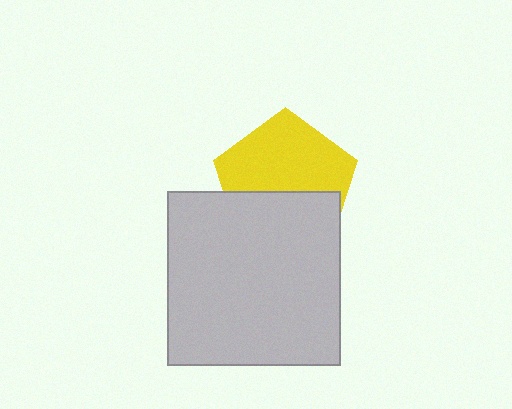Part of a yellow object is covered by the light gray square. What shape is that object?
It is a pentagon.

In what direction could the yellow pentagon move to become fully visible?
The yellow pentagon could move up. That would shift it out from behind the light gray square entirely.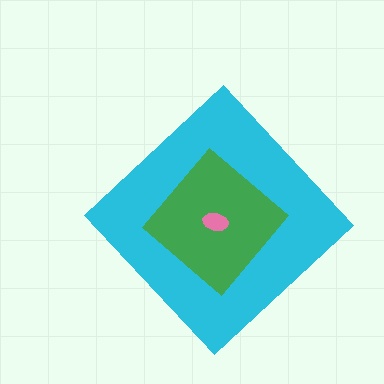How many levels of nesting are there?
3.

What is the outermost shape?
The cyan diamond.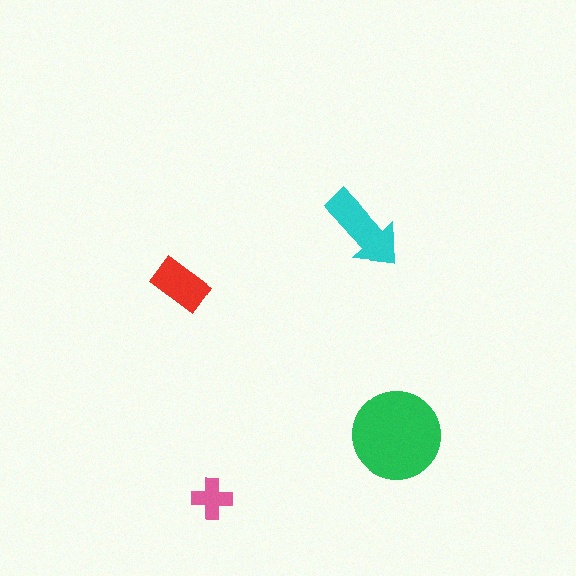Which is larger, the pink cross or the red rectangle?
The red rectangle.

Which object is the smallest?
The pink cross.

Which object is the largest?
The green circle.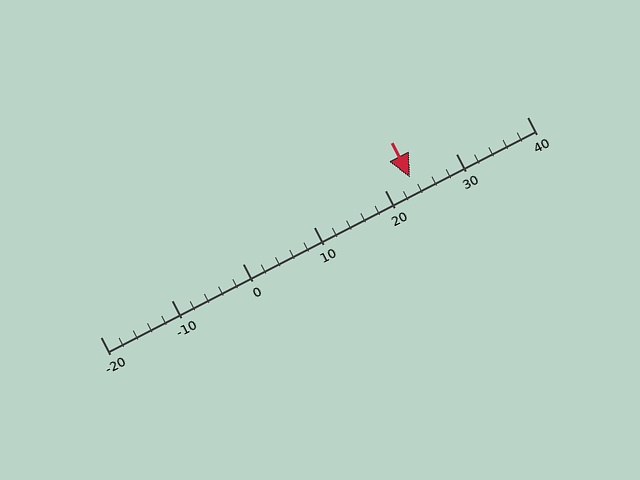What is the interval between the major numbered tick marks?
The major tick marks are spaced 10 units apart.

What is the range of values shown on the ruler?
The ruler shows values from -20 to 40.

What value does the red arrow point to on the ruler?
The red arrow points to approximately 24.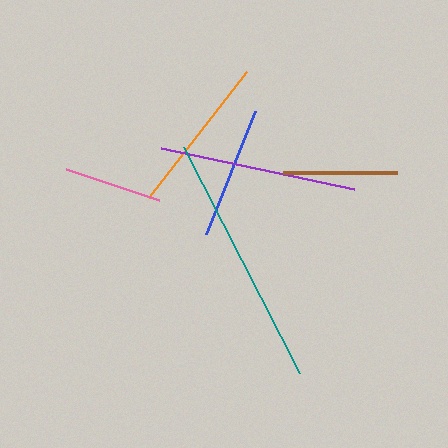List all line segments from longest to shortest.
From longest to shortest: teal, purple, orange, blue, brown, pink.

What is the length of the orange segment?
The orange segment is approximately 159 pixels long.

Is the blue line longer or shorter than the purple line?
The purple line is longer than the blue line.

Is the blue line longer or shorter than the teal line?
The teal line is longer than the blue line.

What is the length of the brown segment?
The brown segment is approximately 114 pixels long.